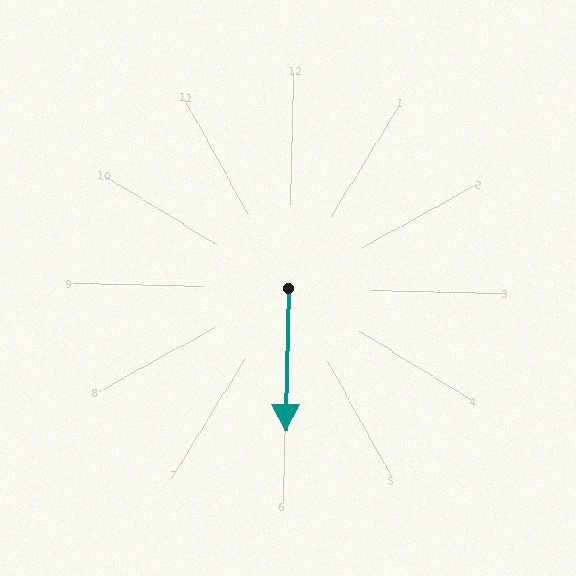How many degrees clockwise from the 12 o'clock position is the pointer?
Approximately 180 degrees.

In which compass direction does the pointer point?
South.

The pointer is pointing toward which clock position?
Roughly 6 o'clock.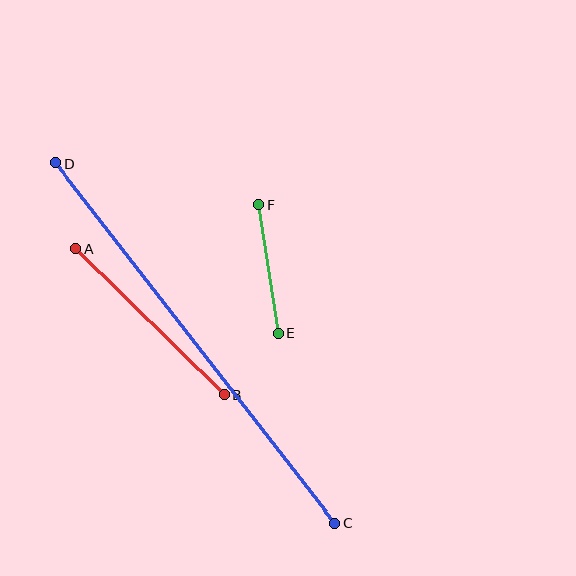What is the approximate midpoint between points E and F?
The midpoint is at approximately (268, 269) pixels.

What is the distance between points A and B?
The distance is approximately 208 pixels.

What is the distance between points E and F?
The distance is approximately 130 pixels.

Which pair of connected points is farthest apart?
Points C and D are farthest apart.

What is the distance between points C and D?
The distance is approximately 456 pixels.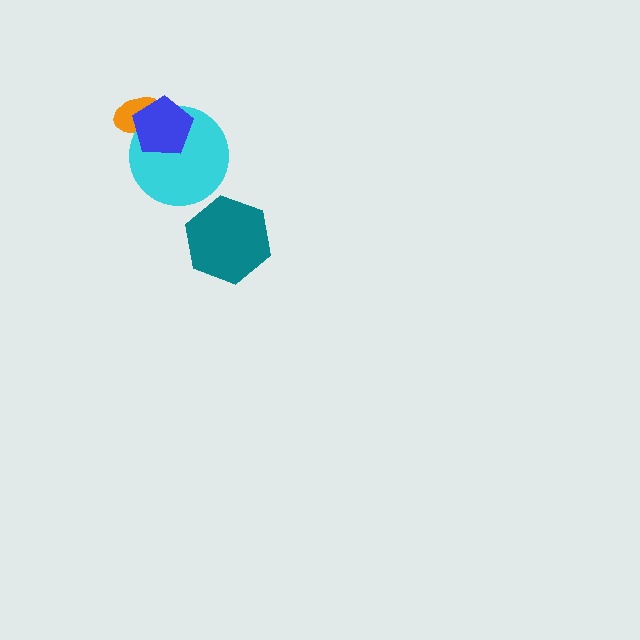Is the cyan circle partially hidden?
Yes, it is partially covered by another shape.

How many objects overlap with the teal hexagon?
0 objects overlap with the teal hexagon.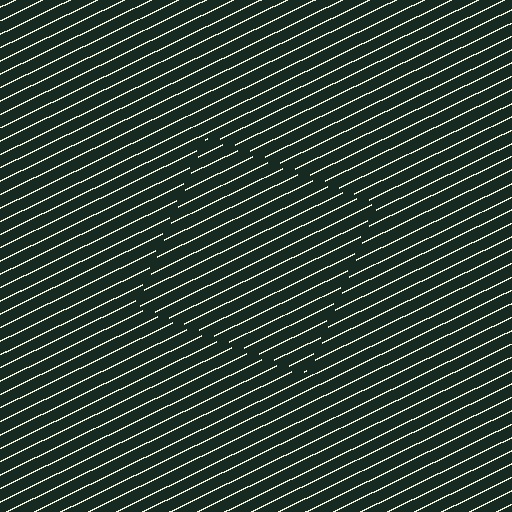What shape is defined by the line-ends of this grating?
An illusory square. The interior of the shape contains the same grating, shifted by half a period — the contour is defined by the phase discontinuity where line-ends from the inner and outer gratings abut.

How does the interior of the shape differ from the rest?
The interior of the shape contains the same grating, shifted by half a period — the contour is defined by the phase discontinuity where line-ends from the inner and outer gratings abut.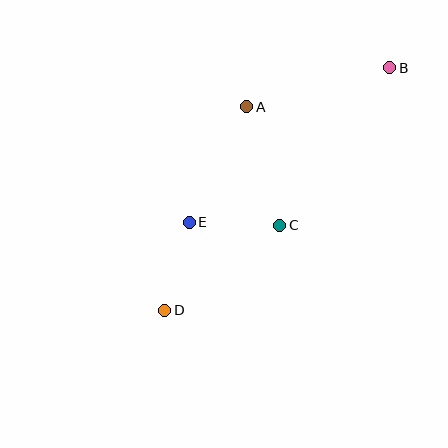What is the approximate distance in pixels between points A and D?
The distance between A and D is approximately 219 pixels.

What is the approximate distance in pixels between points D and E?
The distance between D and E is approximately 91 pixels.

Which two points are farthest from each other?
Points B and D are farthest from each other.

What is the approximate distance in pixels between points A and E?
The distance between A and E is approximately 129 pixels.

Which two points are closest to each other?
Points C and E are closest to each other.